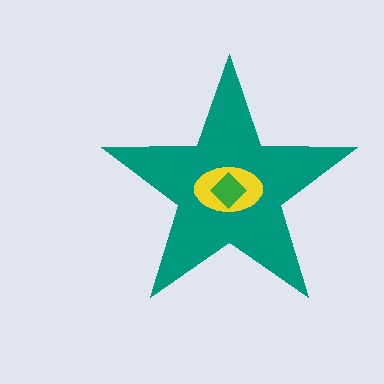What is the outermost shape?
The teal star.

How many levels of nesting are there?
3.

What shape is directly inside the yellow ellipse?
The green diamond.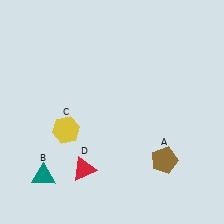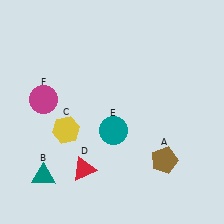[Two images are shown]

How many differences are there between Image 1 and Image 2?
There are 2 differences between the two images.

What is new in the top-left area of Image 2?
A magenta circle (F) was added in the top-left area of Image 2.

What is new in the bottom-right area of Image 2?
A teal circle (E) was added in the bottom-right area of Image 2.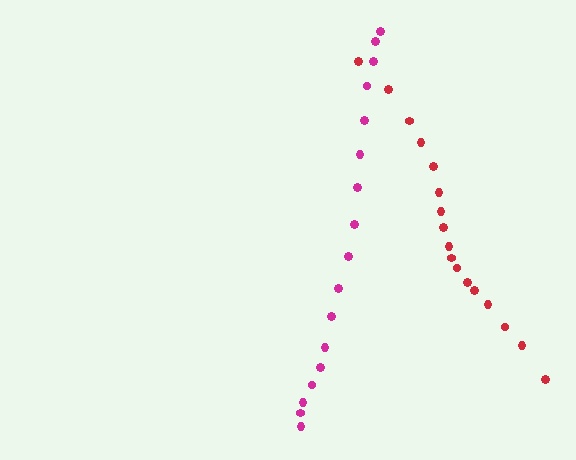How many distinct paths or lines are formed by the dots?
There are 2 distinct paths.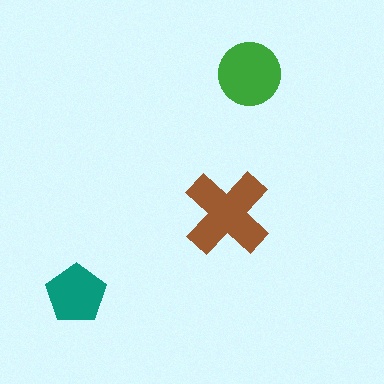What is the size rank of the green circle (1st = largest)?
2nd.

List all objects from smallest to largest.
The teal pentagon, the green circle, the brown cross.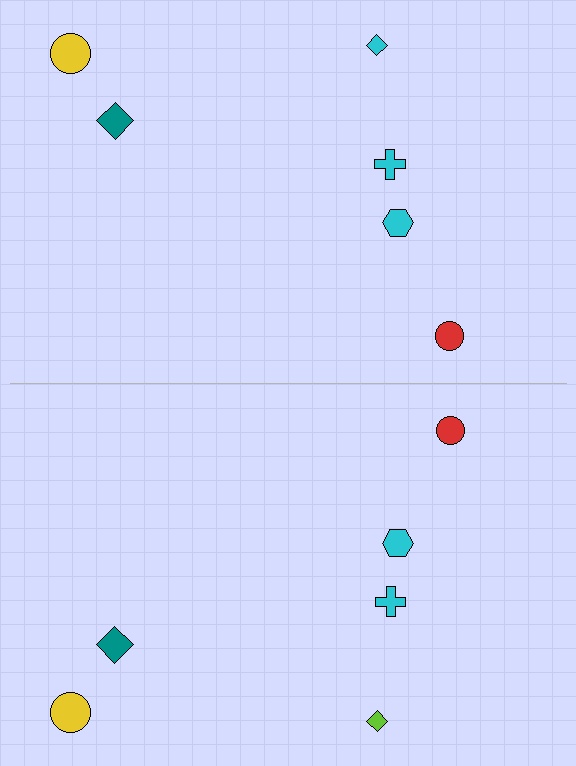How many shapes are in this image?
There are 12 shapes in this image.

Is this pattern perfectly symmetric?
No, the pattern is not perfectly symmetric. The lime diamond on the bottom side breaks the symmetry — its mirror counterpart is cyan.